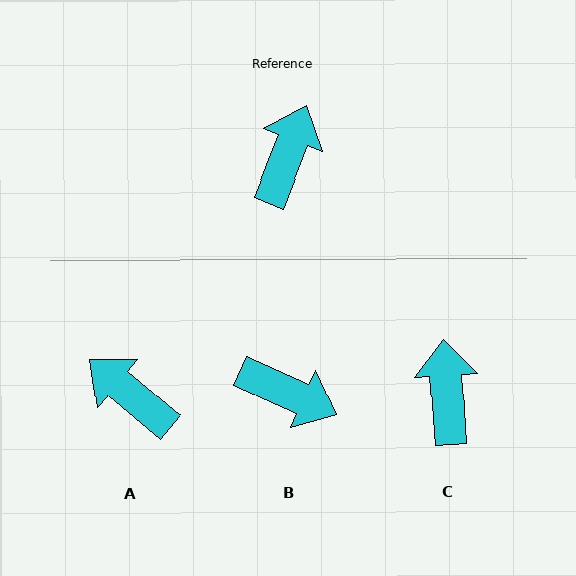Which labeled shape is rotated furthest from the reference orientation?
B, about 93 degrees away.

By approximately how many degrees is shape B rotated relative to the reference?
Approximately 93 degrees clockwise.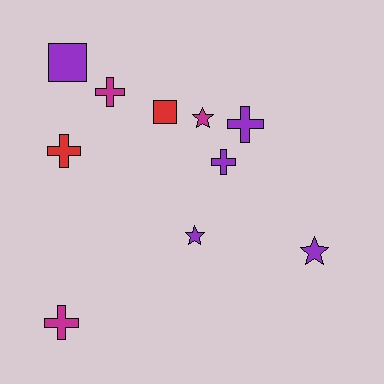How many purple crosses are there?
There are 2 purple crosses.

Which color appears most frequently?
Purple, with 5 objects.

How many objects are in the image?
There are 10 objects.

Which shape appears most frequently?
Cross, with 5 objects.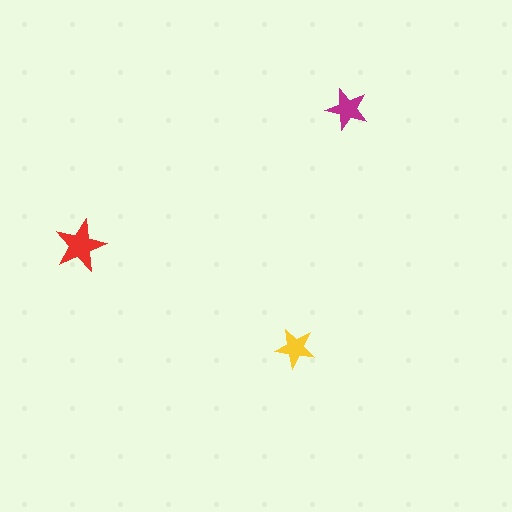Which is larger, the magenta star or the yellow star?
The magenta one.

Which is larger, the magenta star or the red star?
The red one.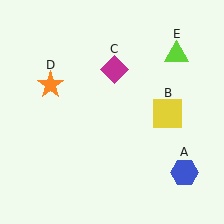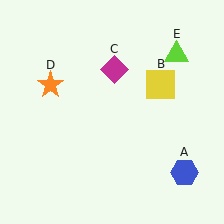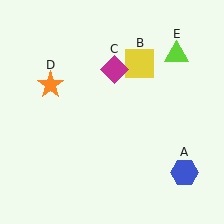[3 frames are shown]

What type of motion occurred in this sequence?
The yellow square (object B) rotated counterclockwise around the center of the scene.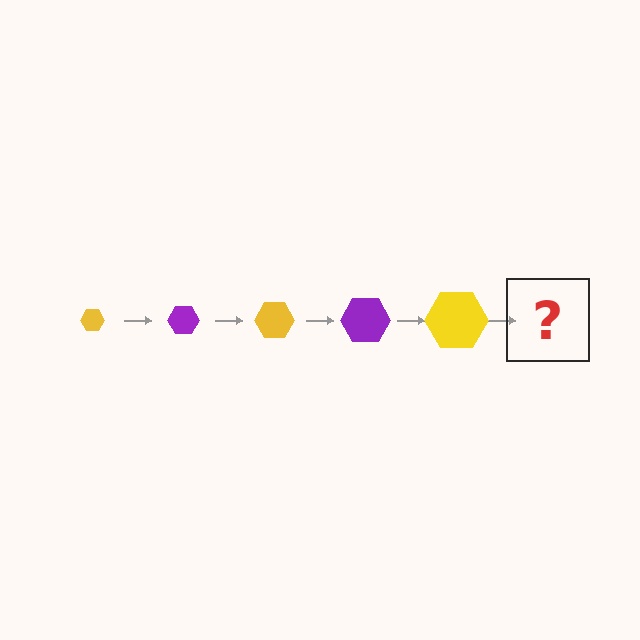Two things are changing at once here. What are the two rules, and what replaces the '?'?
The two rules are that the hexagon grows larger each step and the color cycles through yellow and purple. The '?' should be a purple hexagon, larger than the previous one.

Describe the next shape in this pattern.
It should be a purple hexagon, larger than the previous one.